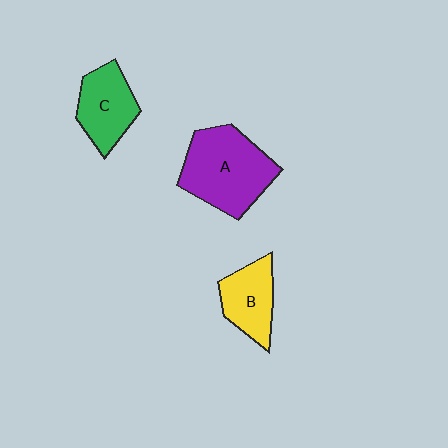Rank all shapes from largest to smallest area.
From largest to smallest: A (purple), C (green), B (yellow).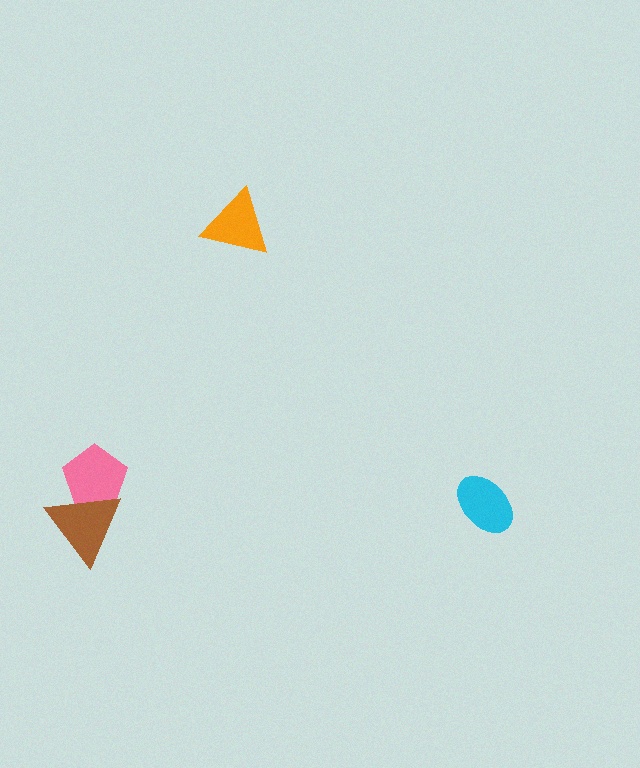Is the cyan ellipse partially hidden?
No, no other shape covers it.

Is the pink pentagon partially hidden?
Yes, it is partially covered by another shape.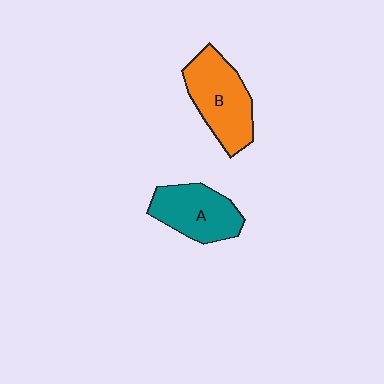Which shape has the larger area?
Shape B (orange).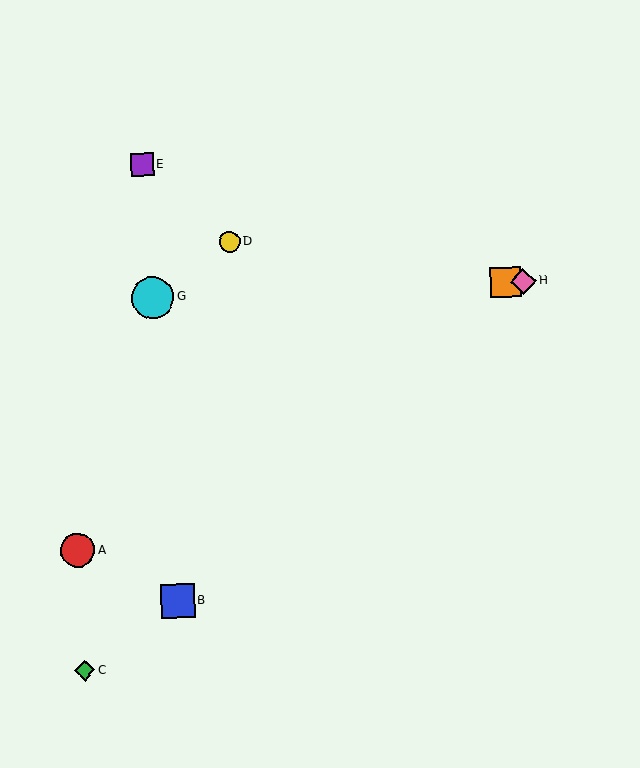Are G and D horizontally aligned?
No, G is at y≈298 and D is at y≈242.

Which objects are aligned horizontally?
Objects F, G, H are aligned horizontally.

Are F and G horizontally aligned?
Yes, both are at y≈282.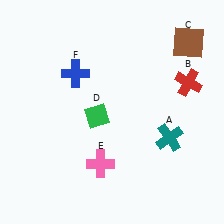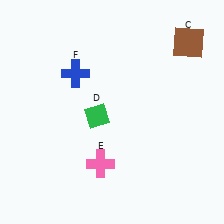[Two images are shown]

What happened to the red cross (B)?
The red cross (B) was removed in Image 2. It was in the top-right area of Image 1.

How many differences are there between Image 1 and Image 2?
There are 2 differences between the two images.